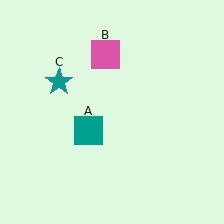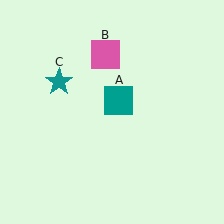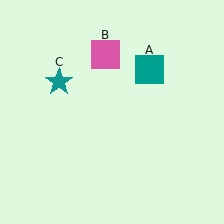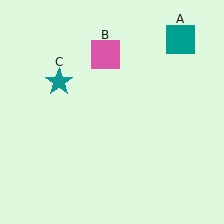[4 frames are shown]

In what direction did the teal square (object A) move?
The teal square (object A) moved up and to the right.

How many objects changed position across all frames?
1 object changed position: teal square (object A).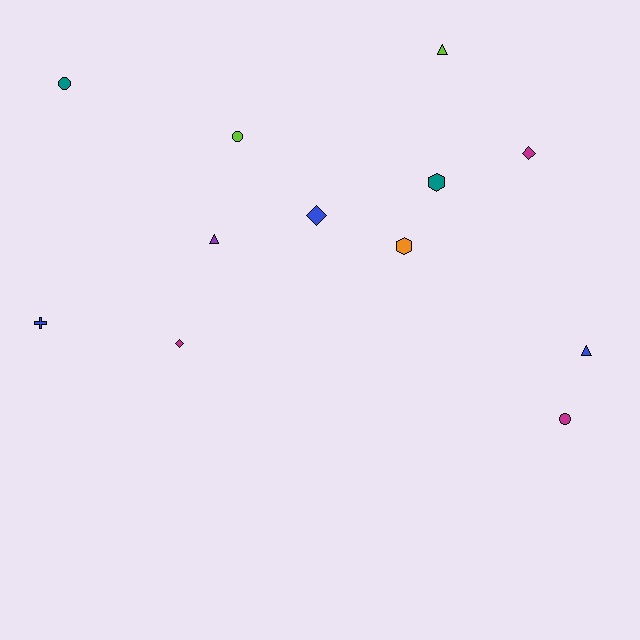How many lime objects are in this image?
There are 2 lime objects.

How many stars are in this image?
There are no stars.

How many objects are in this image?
There are 12 objects.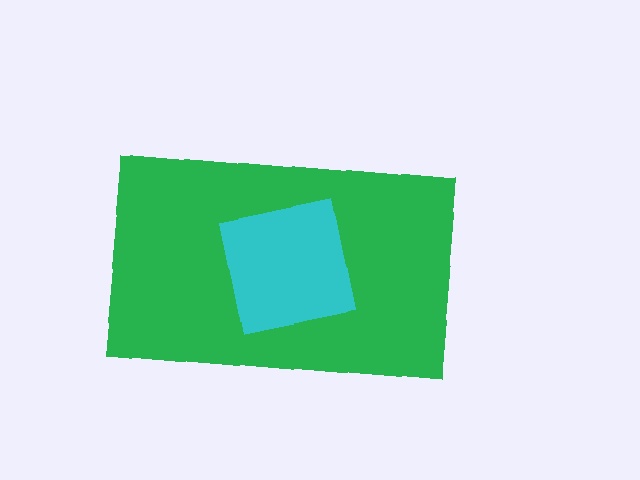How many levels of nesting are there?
2.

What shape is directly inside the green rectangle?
The cyan square.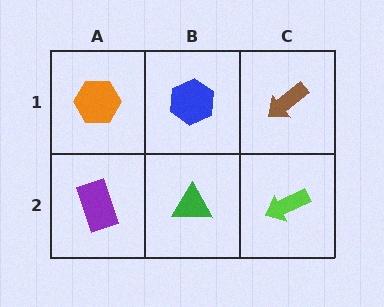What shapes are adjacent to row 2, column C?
A brown arrow (row 1, column C), a green triangle (row 2, column B).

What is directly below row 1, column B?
A green triangle.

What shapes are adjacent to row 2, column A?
An orange hexagon (row 1, column A), a green triangle (row 2, column B).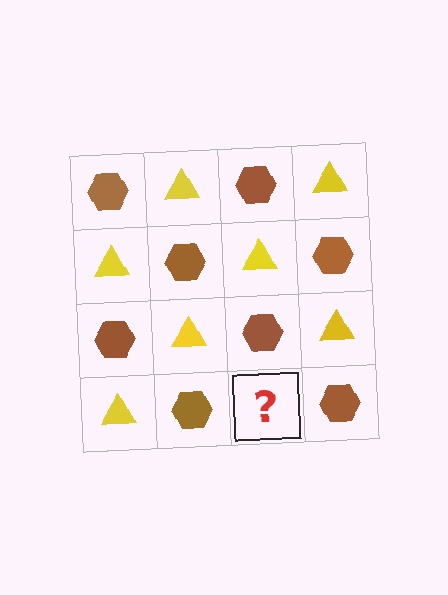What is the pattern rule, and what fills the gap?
The rule is that it alternates brown hexagon and yellow triangle in a checkerboard pattern. The gap should be filled with a yellow triangle.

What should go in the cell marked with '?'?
The missing cell should contain a yellow triangle.